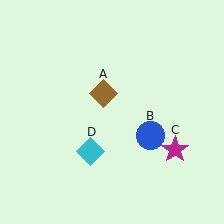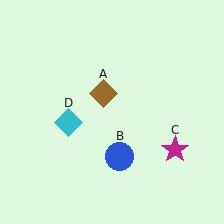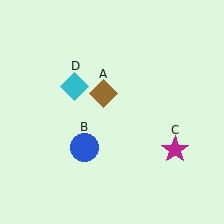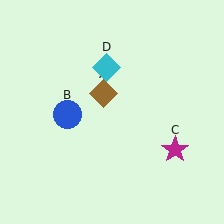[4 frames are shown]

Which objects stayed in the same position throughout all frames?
Brown diamond (object A) and magenta star (object C) remained stationary.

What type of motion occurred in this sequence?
The blue circle (object B), cyan diamond (object D) rotated clockwise around the center of the scene.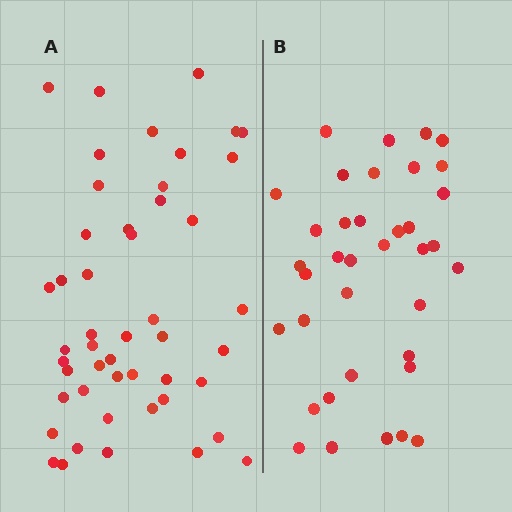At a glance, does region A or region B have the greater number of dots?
Region A (the left region) has more dots.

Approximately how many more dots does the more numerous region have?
Region A has roughly 12 or so more dots than region B.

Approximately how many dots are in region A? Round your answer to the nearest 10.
About 50 dots. (The exact count is 48, which rounds to 50.)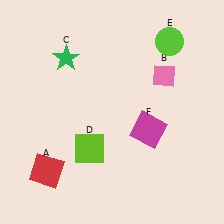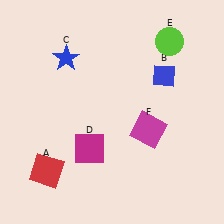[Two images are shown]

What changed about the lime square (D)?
In Image 1, D is lime. In Image 2, it changed to magenta.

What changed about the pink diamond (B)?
In Image 1, B is pink. In Image 2, it changed to blue.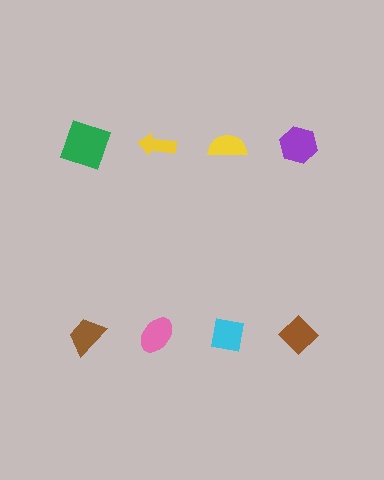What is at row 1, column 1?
A green square.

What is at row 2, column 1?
A brown trapezoid.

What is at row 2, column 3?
A cyan square.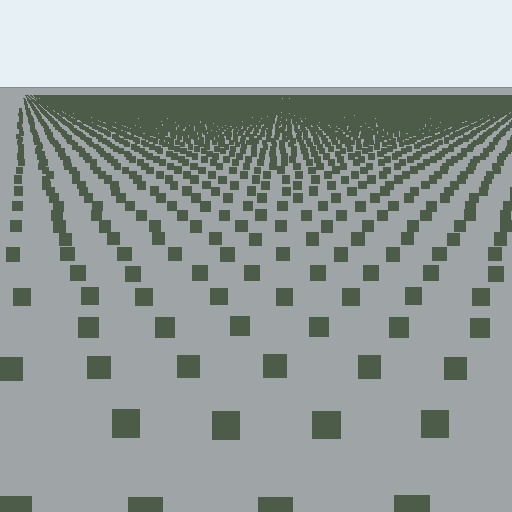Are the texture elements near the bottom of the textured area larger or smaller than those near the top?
Larger. Near the bottom, elements are closer to the viewer and appear at a bigger on-screen size.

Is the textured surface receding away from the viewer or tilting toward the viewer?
The surface is receding away from the viewer. Texture elements get smaller and denser toward the top.